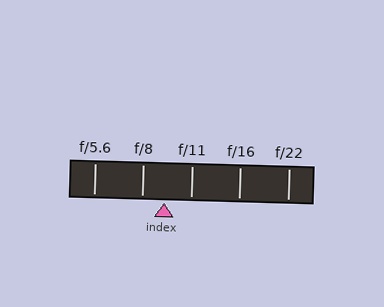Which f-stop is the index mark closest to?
The index mark is closest to f/8.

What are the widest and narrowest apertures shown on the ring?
The widest aperture shown is f/5.6 and the narrowest is f/22.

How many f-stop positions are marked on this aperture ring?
There are 5 f-stop positions marked.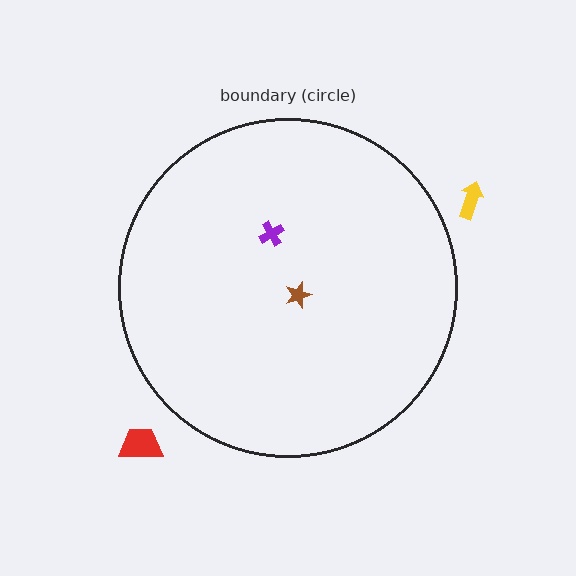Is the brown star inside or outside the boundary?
Inside.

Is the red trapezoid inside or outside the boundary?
Outside.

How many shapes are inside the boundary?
2 inside, 2 outside.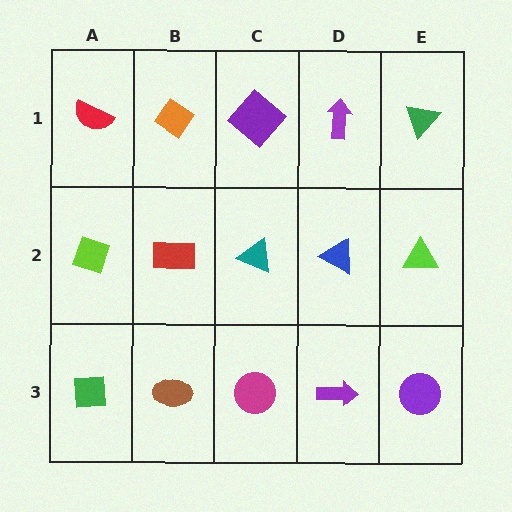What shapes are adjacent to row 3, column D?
A blue triangle (row 2, column D), a magenta circle (row 3, column C), a purple circle (row 3, column E).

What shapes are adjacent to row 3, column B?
A red rectangle (row 2, column B), a green square (row 3, column A), a magenta circle (row 3, column C).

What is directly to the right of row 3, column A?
A brown ellipse.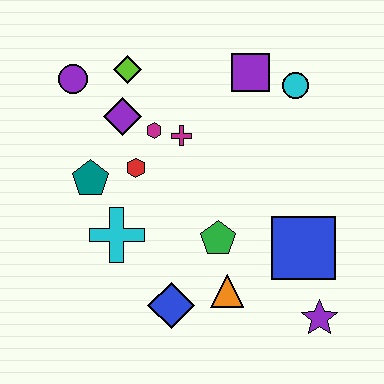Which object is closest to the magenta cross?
The magenta hexagon is closest to the magenta cross.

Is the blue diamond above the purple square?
No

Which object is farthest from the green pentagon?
The purple circle is farthest from the green pentagon.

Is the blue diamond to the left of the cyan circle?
Yes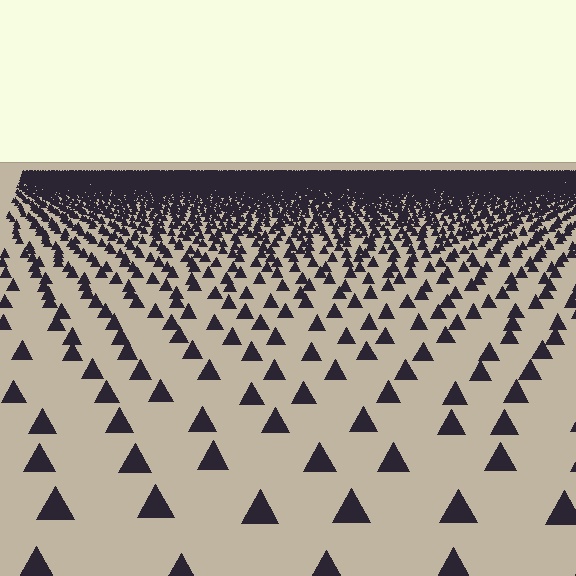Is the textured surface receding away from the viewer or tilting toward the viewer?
The surface is receding away from the viewer. Texture elements get smaller and denser toward the top.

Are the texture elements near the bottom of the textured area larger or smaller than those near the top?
Larger. Near the bottom, elements are closer to the viewer and appear at a bigger on-screen size.